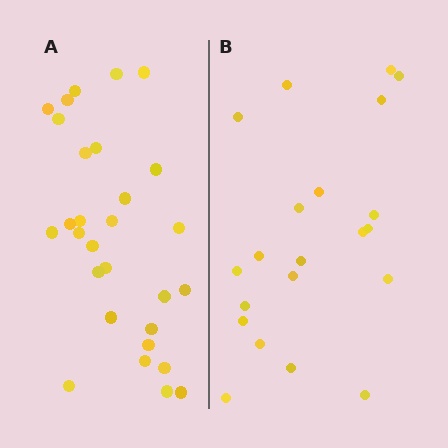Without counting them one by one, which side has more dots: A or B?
Region A (the left region) has more dots.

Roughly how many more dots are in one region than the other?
Region A has roughly 8 or so more dots than region B.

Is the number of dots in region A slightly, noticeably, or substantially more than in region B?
Region A has noticeably more, but not dramatically so. The ratio is roughly 1.4 to 1.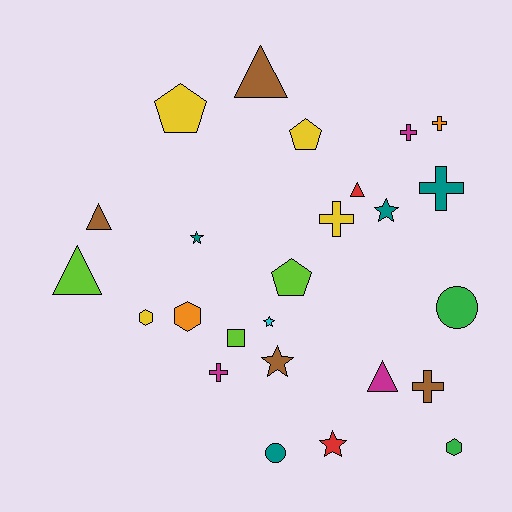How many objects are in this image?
There are 25 objects.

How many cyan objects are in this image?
There is 1 cyan object.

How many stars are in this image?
There are 5 stars.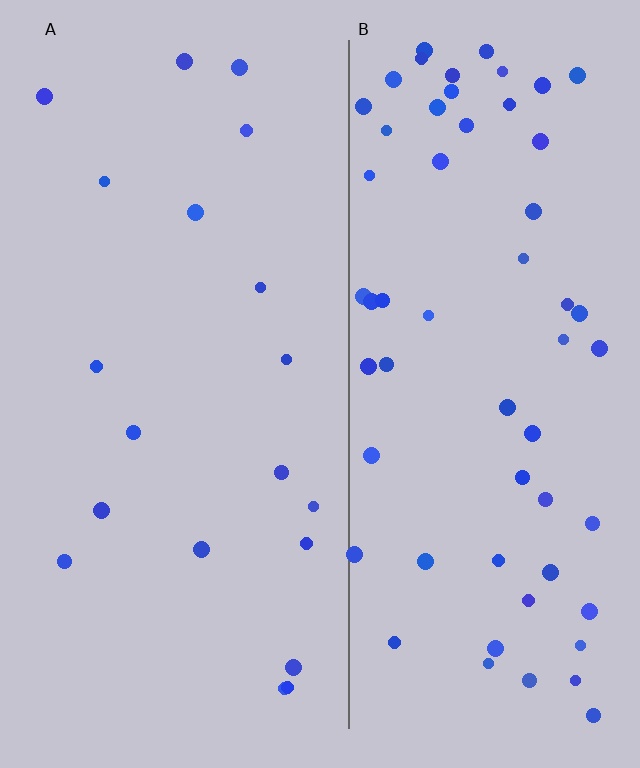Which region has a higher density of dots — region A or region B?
B (the right).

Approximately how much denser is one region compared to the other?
Approximately 3.2× — region B over region A.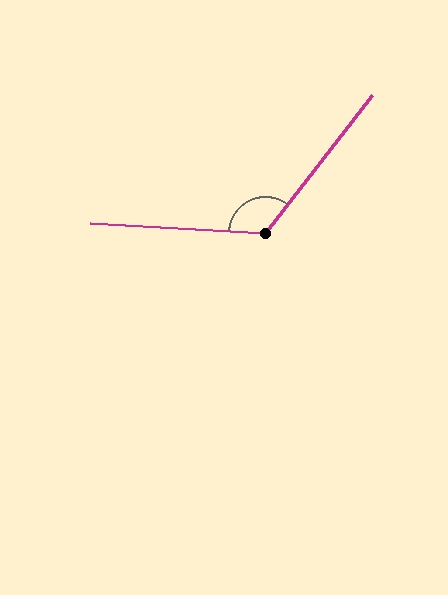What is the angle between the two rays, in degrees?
Approximately 125 degrees.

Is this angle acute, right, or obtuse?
It is obtuse.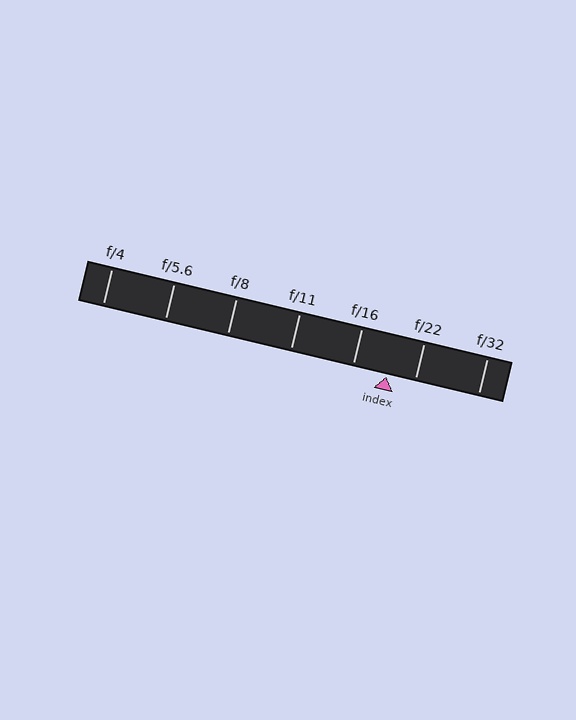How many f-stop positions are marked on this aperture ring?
There are 7 f-stop positions marked.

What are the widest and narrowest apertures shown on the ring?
The widest aperture shown is f/4 and the narrowest is f/32.